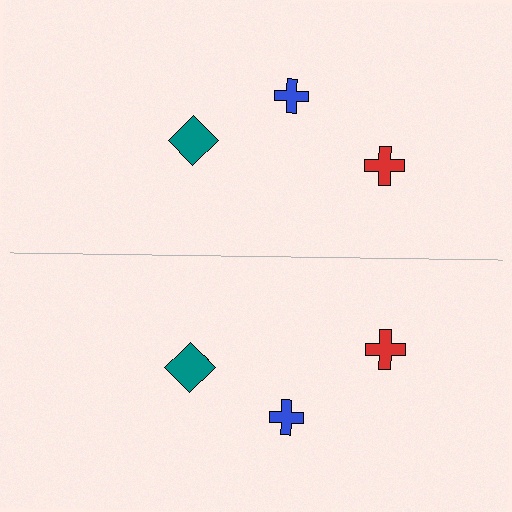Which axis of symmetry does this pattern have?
The pattern has a horizontal axis of symmetry running through the center of the image.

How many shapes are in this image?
There are 6 shapes in this image.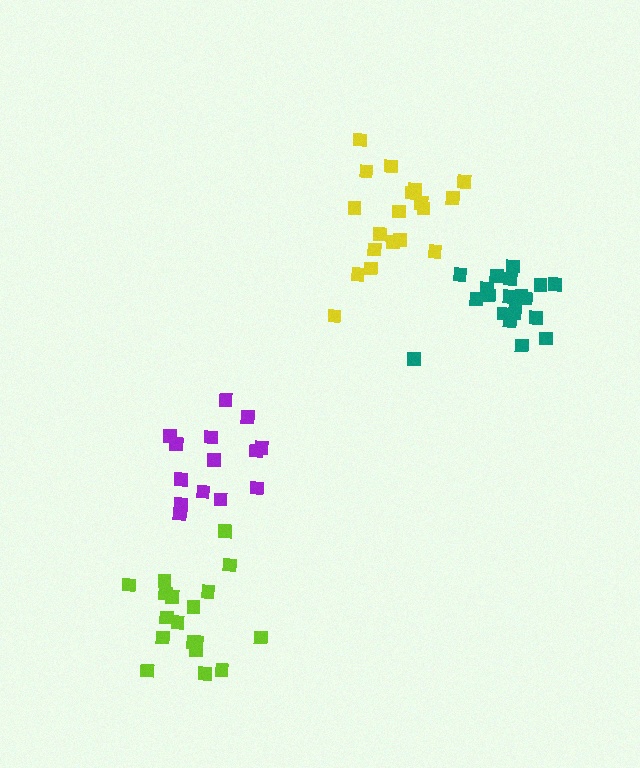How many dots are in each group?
Group 1: 20 dots, Group 2: 18 dots, Group 3: 14 dots, Group 4: 19 dots (71 total).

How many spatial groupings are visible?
There are 4 spatial groupings.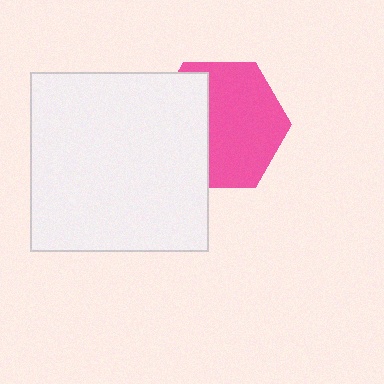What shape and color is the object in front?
The object in front is a white square.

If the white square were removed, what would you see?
You would see the complete pink hexagon.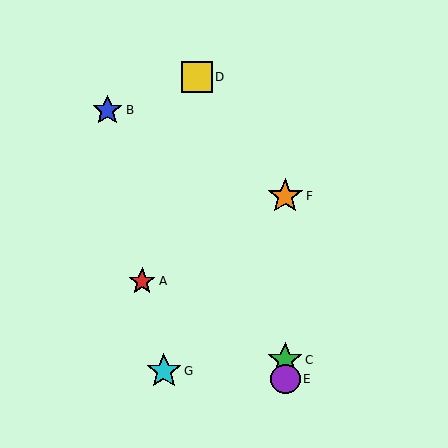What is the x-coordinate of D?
Object D is at x≈197.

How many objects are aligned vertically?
3 objects (C, E, F) are aligned vertically.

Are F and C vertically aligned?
Yes, both are at x≈285.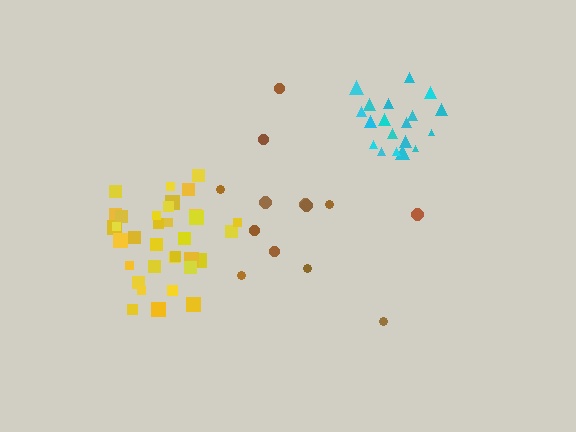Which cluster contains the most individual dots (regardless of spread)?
Yellow (35).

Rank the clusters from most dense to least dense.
cyan, yellow, brown.